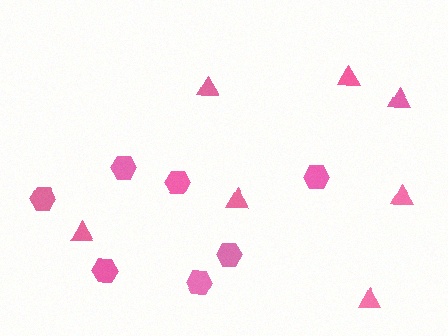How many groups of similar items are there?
There are 2 groups: one group of triangles (7) and one group of hexagons (7).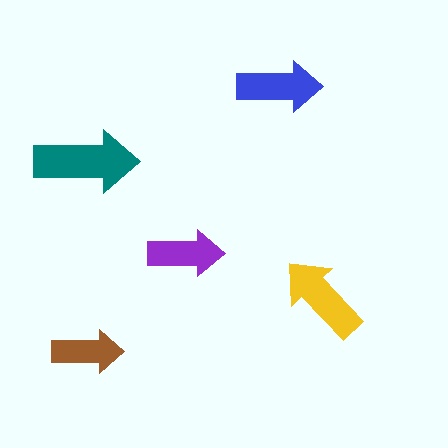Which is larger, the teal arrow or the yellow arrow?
The teal one.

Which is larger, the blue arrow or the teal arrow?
The teal one.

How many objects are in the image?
There are 5 objects in the image.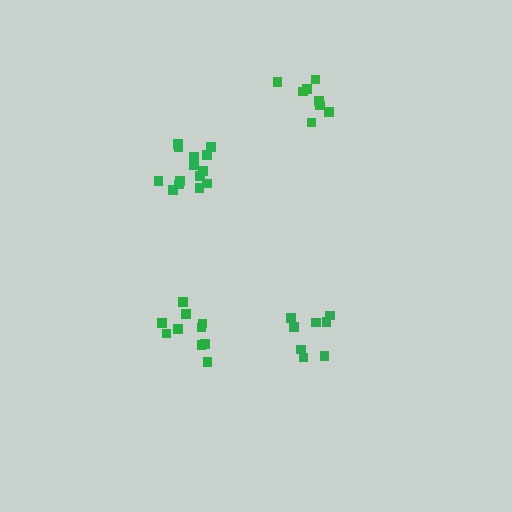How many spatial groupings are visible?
There are 4 spatial groupings.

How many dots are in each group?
Group 1: 8 dots, Group 2: 14 dots, Group 3: 10 dots, Group 4: 8 dots (40 total).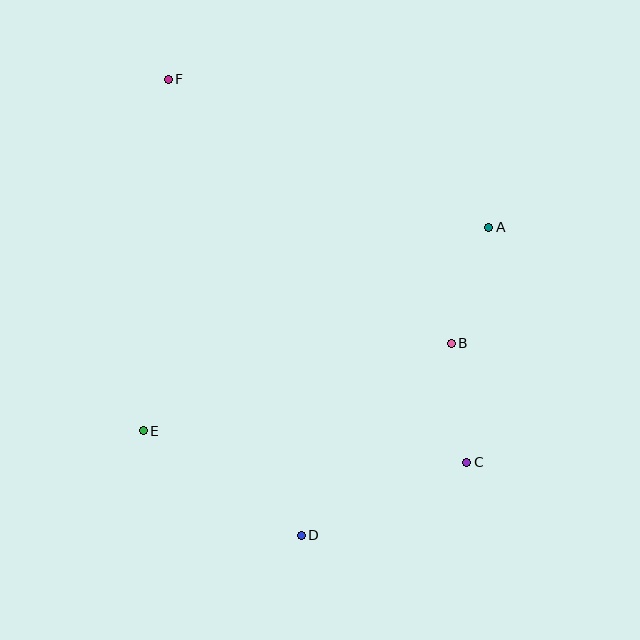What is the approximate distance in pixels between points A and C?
The distance between A and C is approximately 236 pixels.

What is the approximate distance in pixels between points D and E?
The distance between D and E is approximately 189 pixels.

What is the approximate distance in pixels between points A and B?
The distance between A and B is approximately 122 pixels.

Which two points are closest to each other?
Points B and C are closest to each other.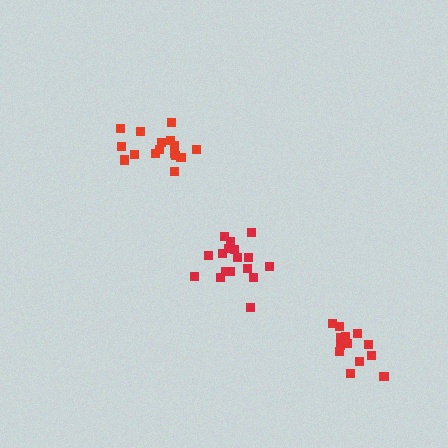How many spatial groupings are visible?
There are 3 spatial groupings.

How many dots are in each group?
Group 1: 16 dots, Group 2: 13 dots, Group 3: 17 dots (46 total).